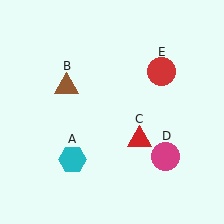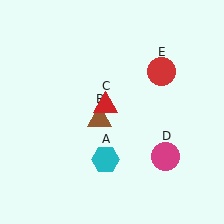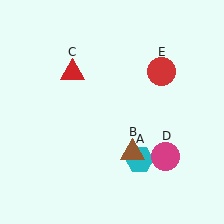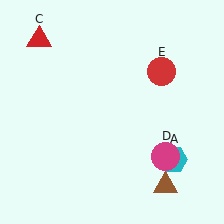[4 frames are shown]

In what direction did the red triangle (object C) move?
The red triangle (object C) moved up and to the left.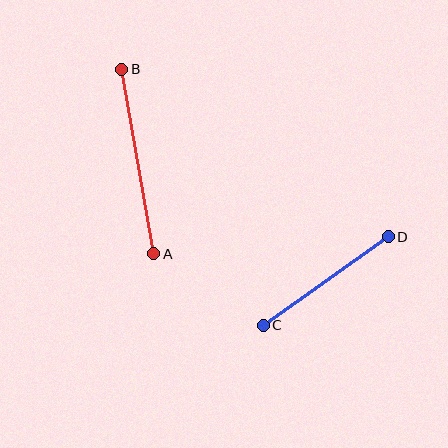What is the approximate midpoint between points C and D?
The midpoint is at approximately (326, 281) pixels.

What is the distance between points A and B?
The distance is approximately 187 pixels.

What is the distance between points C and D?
The distance is approximately 153 pixels.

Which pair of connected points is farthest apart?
Points A and B are farthest apart.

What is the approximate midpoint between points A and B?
The midpoint is at approximately (138, 161) pixels.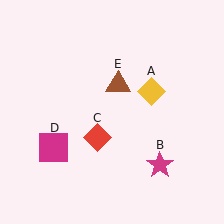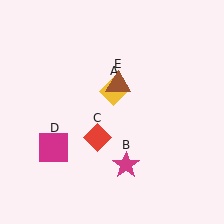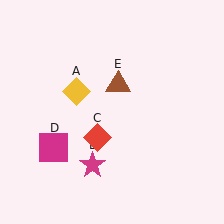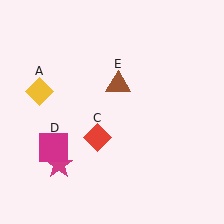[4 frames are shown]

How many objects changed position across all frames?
2 objects changed position: yellow diamond (object A), magenta star (object B).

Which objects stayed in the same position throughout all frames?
Red diamond (object C) and magenta square (object D) and brown triangle (object E) remained stationary.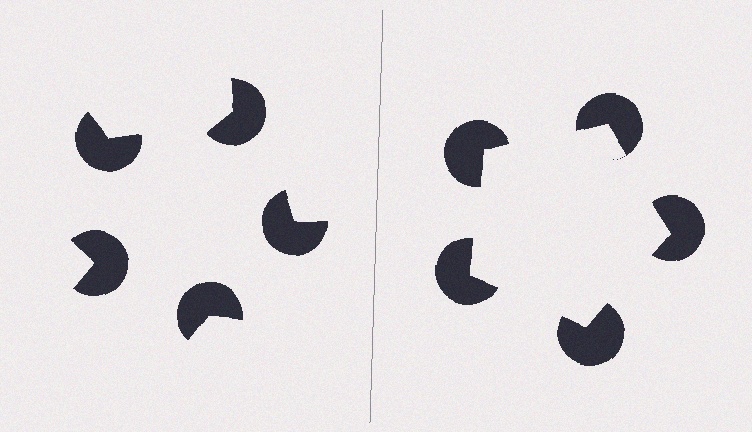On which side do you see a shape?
An illusory pentagon appears on the right side. On the left side the wedge cuts are rotated, so no coherent shape forms.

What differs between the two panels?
The pac-man discs are positioned identically on both sides; only the wedge orientations differ. On the right they align to a pentagon; on the left they are misaligned.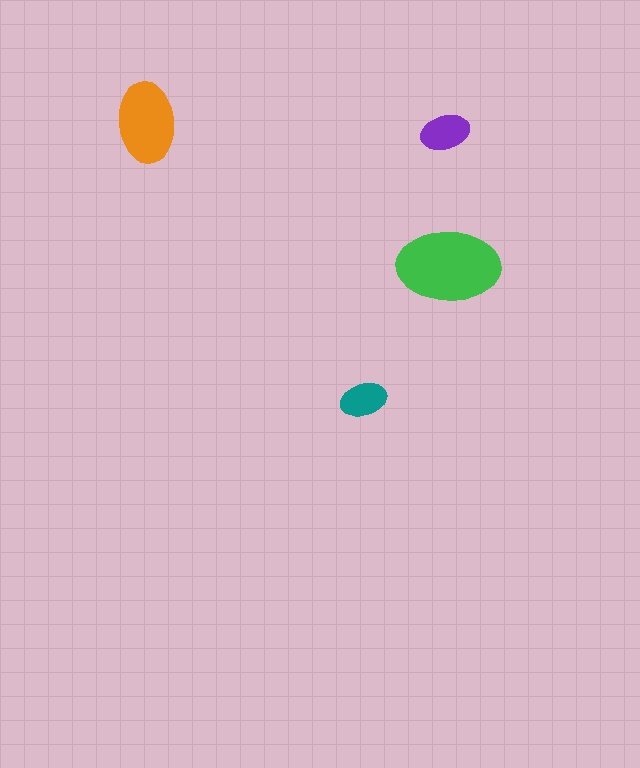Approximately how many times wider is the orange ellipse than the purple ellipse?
About 1.5 times wider.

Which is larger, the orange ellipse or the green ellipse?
The green one.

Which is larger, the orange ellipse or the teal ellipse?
The orange one.